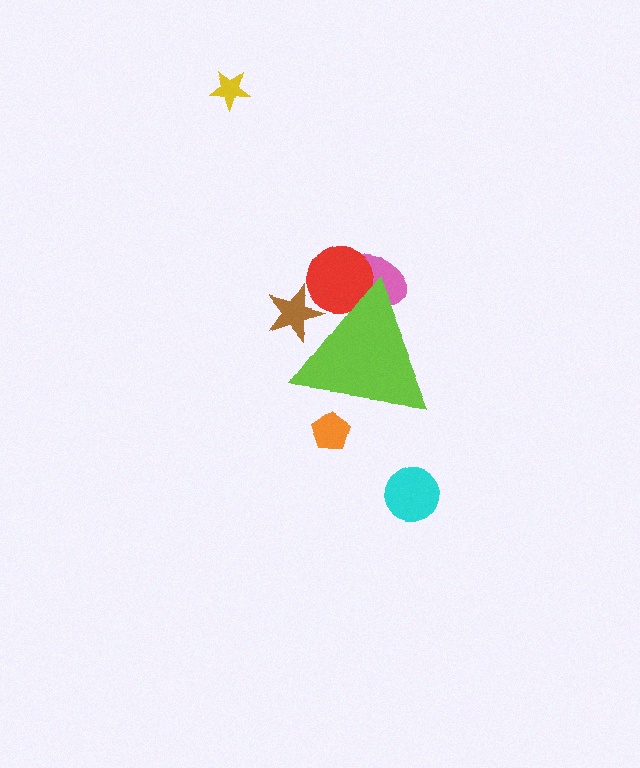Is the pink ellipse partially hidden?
Yes, the pink ellipse is partially hidden behind the lime triangle.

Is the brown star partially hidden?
Yes, the brown star is partially hidden behind the lime triangle.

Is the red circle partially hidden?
Yes, the red circle is partially hidden behind the lime triangle.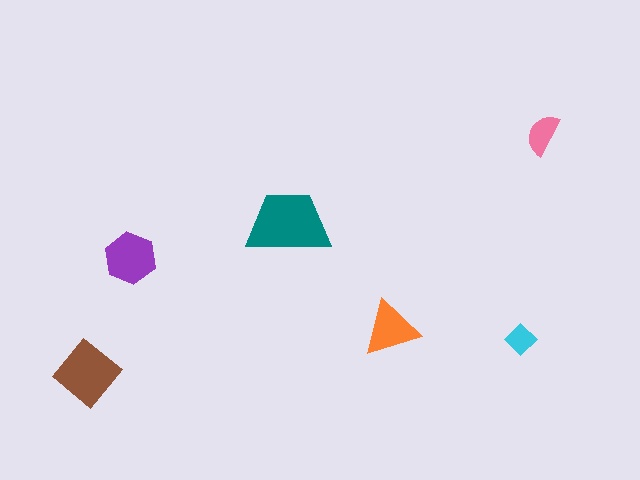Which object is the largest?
The teal trapezoid.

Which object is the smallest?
The cyan diamond.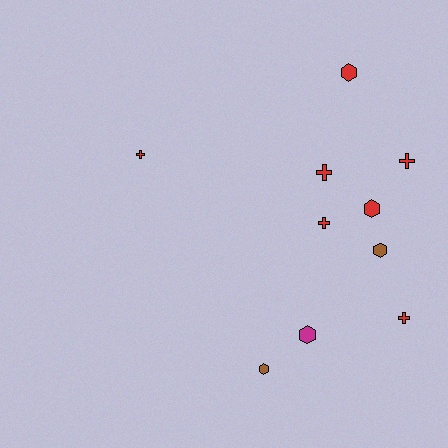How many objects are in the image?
There are 10 objects.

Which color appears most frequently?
Red, with 7 objects.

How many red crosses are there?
There are 5 red crosses.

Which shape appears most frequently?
Cross, with 5 objects.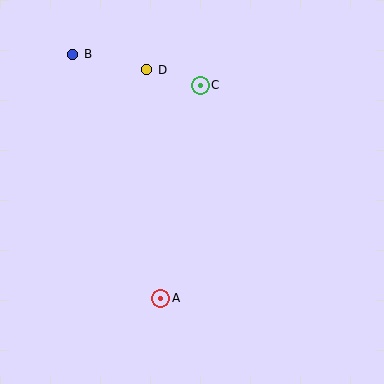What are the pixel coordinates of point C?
Point C is at (200, 85).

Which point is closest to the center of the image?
Point C at (200, 85) is closest to the center.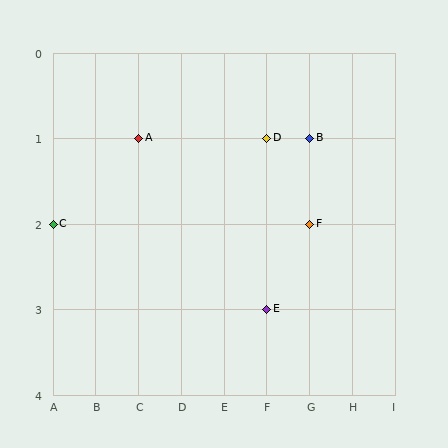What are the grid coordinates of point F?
Point F is at grid coordinates (G, 2).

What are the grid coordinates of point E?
Point E is at grid coordinates (F, 3).